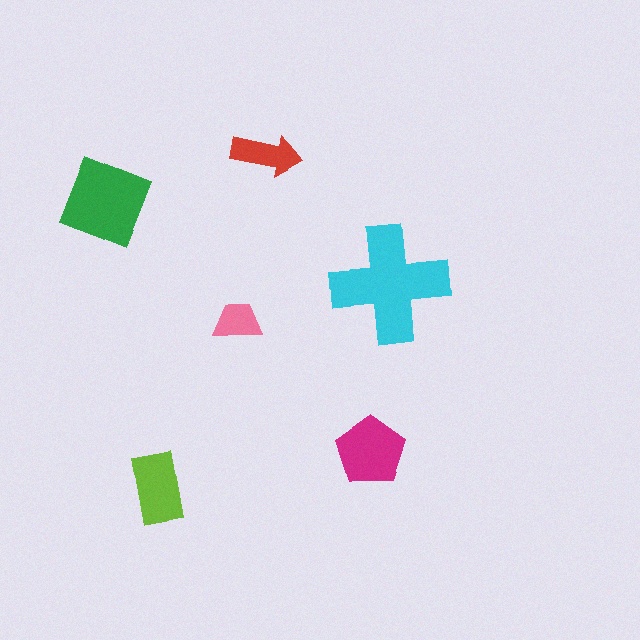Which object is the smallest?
The pink trapezoid.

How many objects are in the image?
There are 6 objects in the image.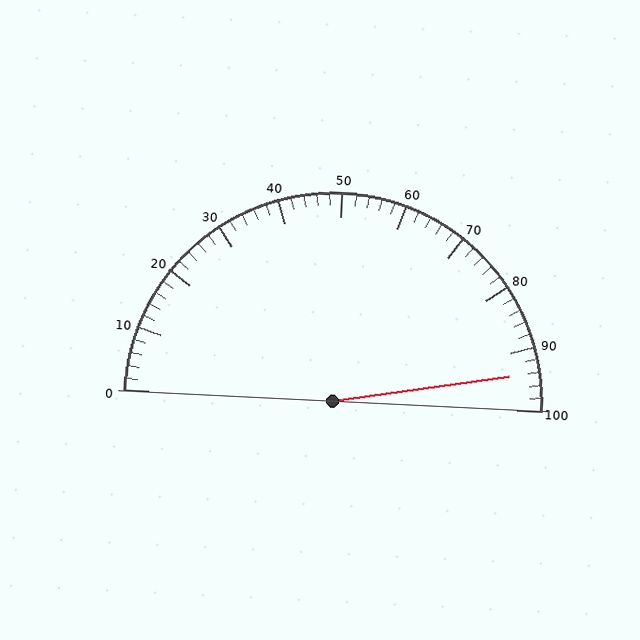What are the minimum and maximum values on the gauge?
The gauge ranges from 0 to 100.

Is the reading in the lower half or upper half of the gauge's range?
The reading is in the upper half of the range (0 to 100).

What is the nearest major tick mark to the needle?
The nearest major tick mark is 90.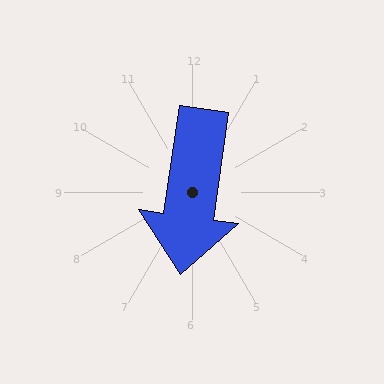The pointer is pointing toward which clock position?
Roughly 6 o'clock.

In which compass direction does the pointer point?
South.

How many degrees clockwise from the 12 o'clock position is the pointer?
Approximately 188 degrees.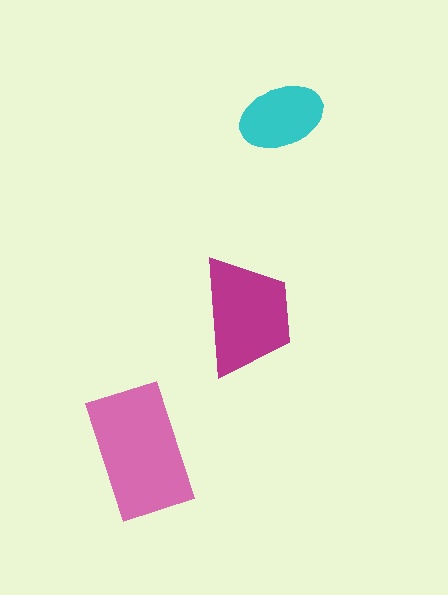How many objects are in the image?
There are 3 objects in the image.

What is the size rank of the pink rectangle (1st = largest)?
1st.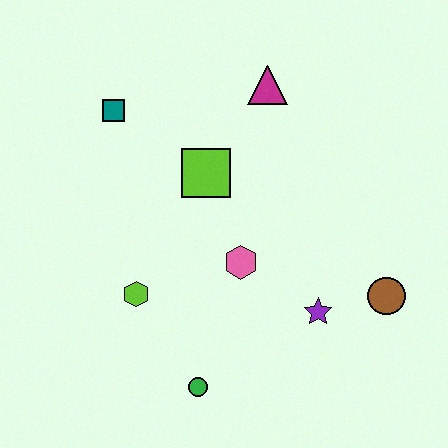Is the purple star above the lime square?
No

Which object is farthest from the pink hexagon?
The teal square is farthest from the pink hexagon.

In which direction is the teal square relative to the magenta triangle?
The teal square is to the left of the magenta triangle.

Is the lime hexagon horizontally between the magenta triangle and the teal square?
Yes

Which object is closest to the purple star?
The brown circle is closest to the purple star.